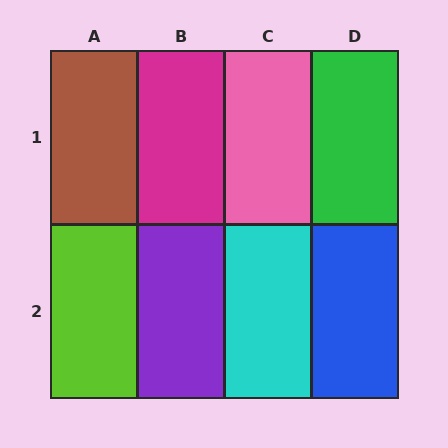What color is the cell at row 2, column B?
Purple.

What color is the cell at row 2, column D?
Blue.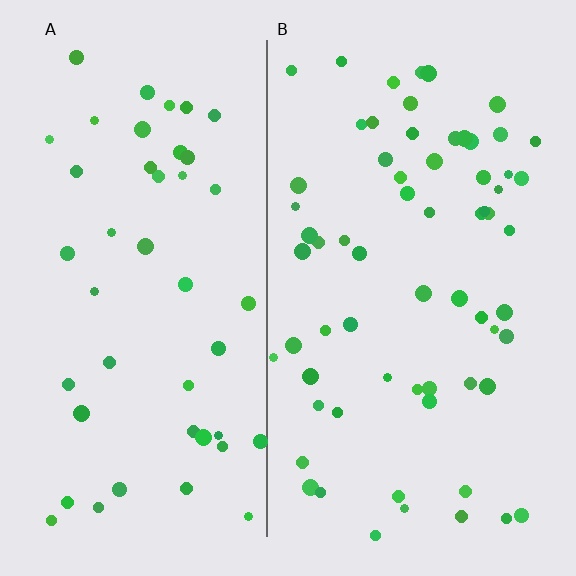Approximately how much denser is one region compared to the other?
Approximately 1.4× — region B over region A.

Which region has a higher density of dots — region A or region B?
B (the right).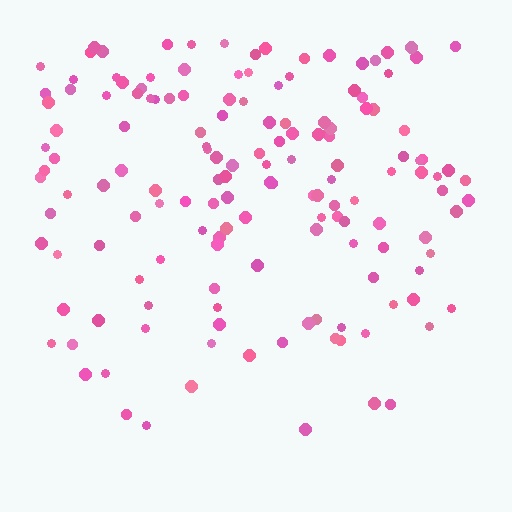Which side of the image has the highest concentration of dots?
The top.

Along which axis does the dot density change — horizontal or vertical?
Vertical.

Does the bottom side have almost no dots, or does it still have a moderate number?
Still a moderate number, just noticeably fewer than the top.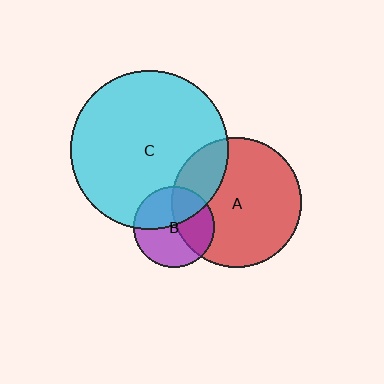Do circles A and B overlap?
Yes.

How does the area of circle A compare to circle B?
Approximately 2.6 times.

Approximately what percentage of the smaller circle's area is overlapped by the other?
Approximately 40%.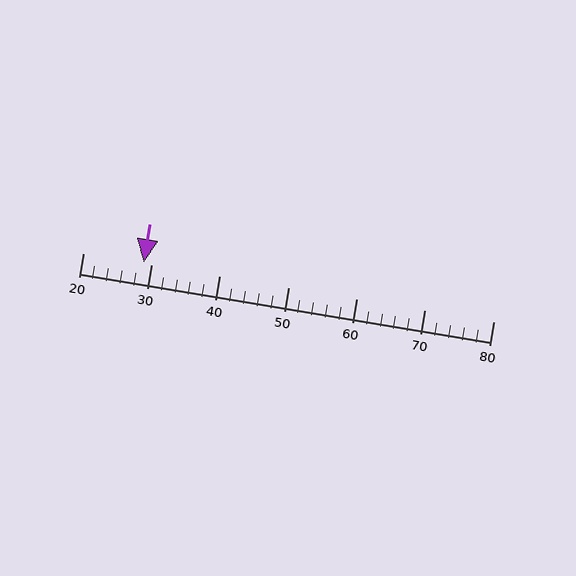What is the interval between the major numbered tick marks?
The major tick marks are spaced 10 units apart.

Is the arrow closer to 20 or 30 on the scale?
The arrow is closer to 30.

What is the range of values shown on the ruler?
The ruler shows values from 20 to 80.